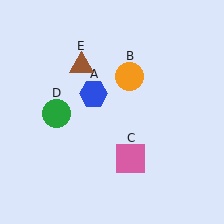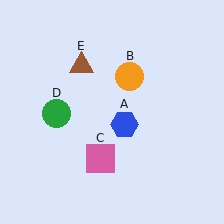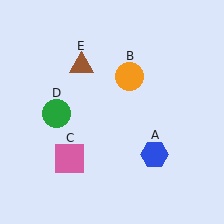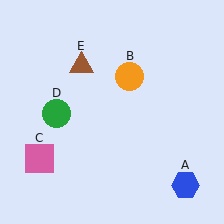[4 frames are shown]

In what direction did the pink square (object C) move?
The pink square (object C) moved left.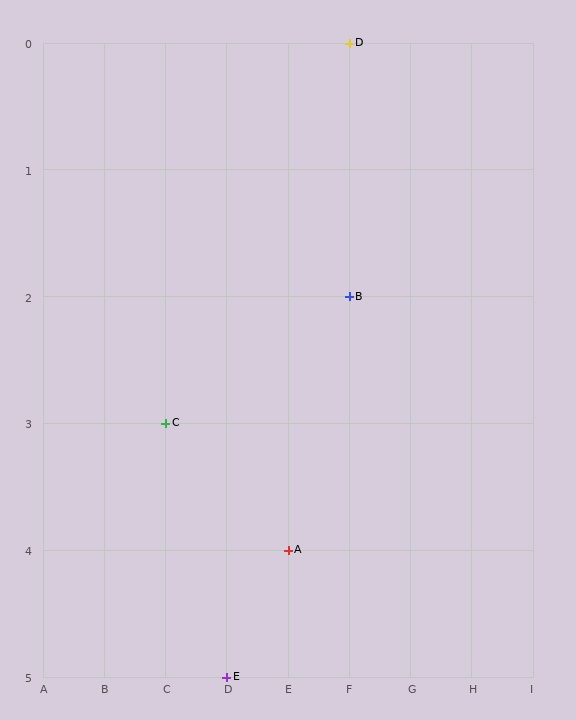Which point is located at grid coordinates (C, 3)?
Point C is at (C, 3).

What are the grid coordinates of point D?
Point D is at grid coordinates (F, 0).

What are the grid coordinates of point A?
Point A is at grid coordinates (E, 4).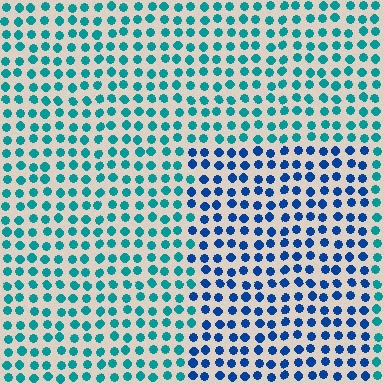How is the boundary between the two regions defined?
The boundary is defined purely by a slight shift in hue (about 38 degrees). Spacing, size, and orientation are identical on both sides.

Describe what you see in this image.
The image is filled with small teal elements in a uniform arrangement. A rectangle-shaped region is visible where the elements are tinted to a slightly different hue, forming a subtle color boundary.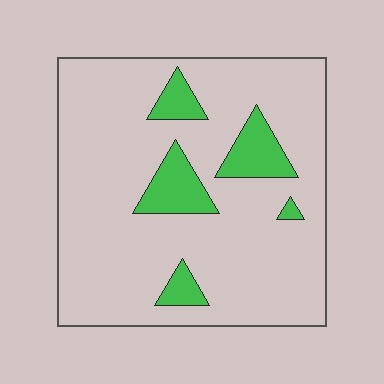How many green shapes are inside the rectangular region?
5.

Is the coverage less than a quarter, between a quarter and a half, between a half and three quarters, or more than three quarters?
Less than a quarter.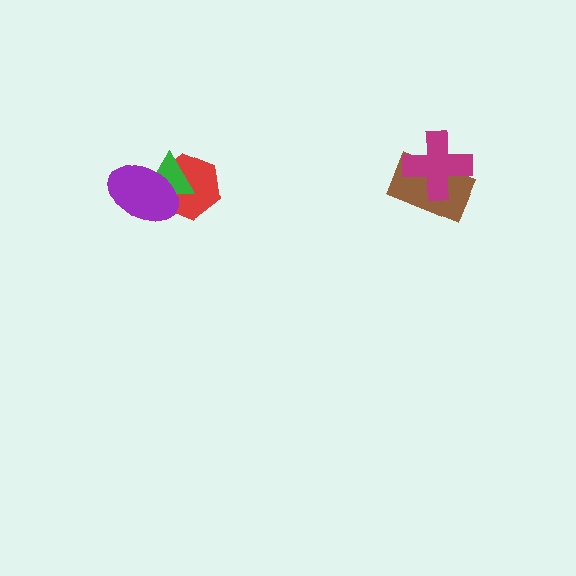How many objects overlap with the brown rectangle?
1 object overlaps with the brown rectangle.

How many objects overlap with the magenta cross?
1 object overlaps with the magenta cross.